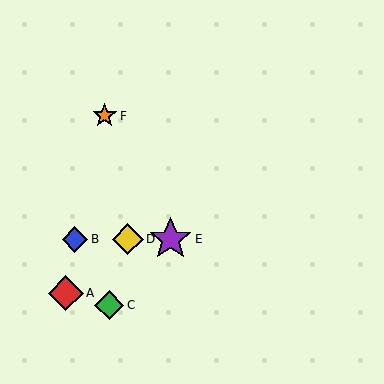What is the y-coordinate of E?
Object E is at y≈239.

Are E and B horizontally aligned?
Yes, both are at y≈239.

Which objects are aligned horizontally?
Objects B, D, E are aligned horizontally.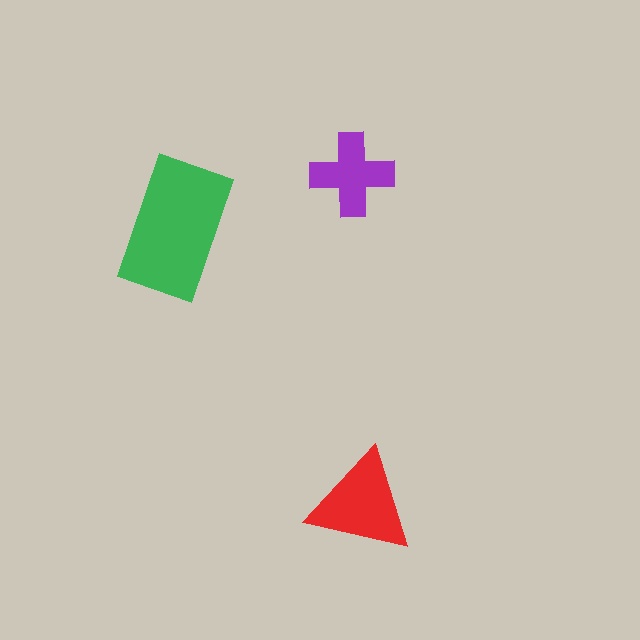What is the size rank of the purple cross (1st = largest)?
3rd.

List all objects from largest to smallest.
The green rectangle, the red triangle, the purple cross.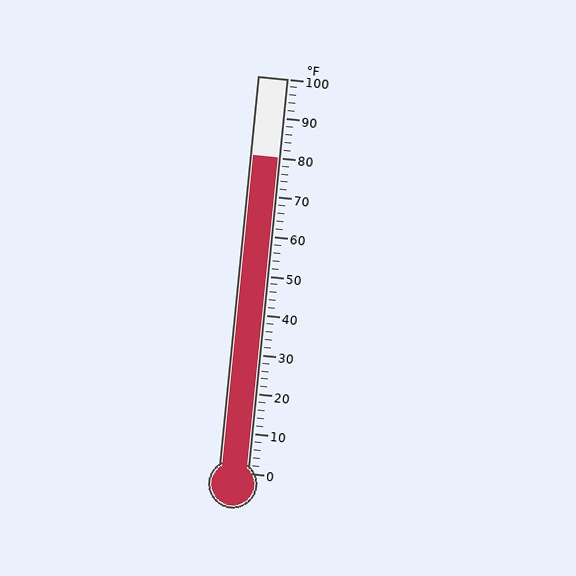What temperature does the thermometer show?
The thermometer shows approximately 80°F.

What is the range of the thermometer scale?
The thermometer scale ranges from 0°F to 100°F.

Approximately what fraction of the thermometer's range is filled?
The thermometer is filled to approximately 80% of its range.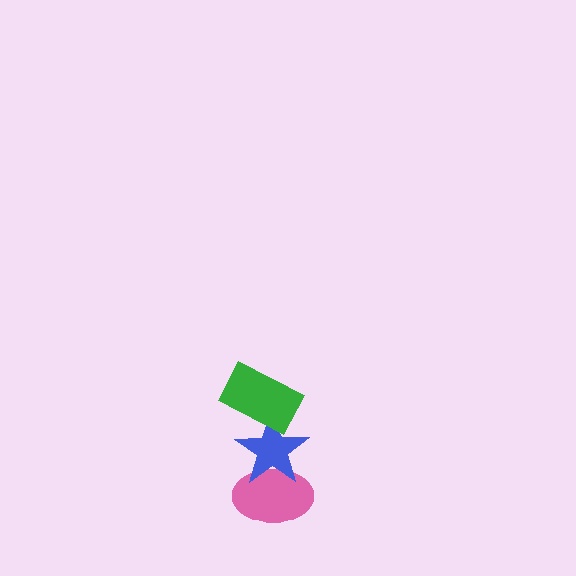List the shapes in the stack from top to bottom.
From top to bottom: the green rectangle, the blue star, the pink ellipse.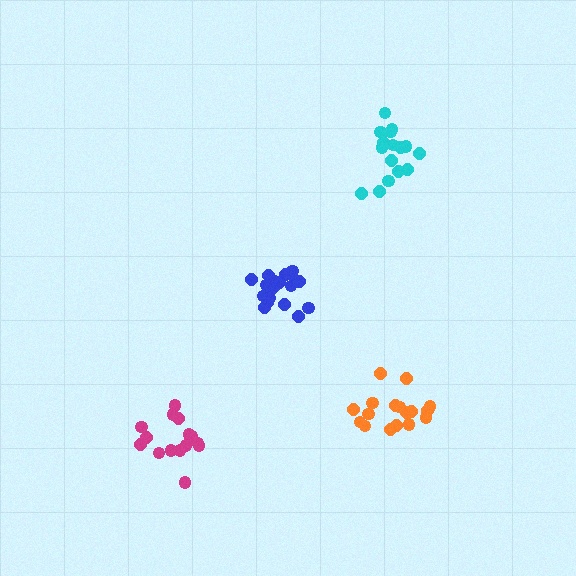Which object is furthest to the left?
The magenta cluster is leftmost.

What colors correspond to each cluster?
The clusters are colored: blue, orange, cyan, magenta.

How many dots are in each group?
Group 1: 19 dots, Group 2: 17 dots, Group 3: 16 dots, Group 4: 15 dots (67 total).